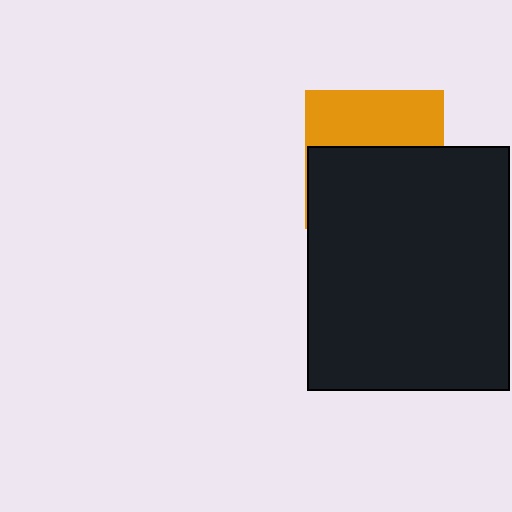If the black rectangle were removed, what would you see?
You would see the complete orange square.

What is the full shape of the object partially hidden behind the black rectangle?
The partially hidden object is an orange square.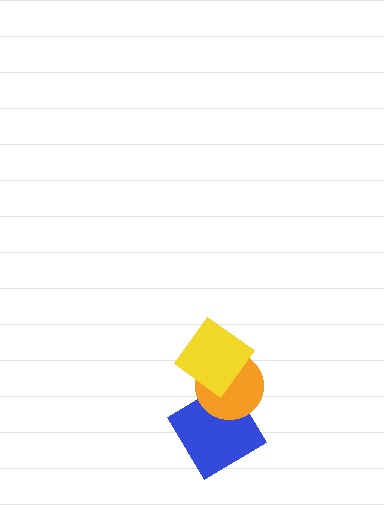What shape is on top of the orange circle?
The yellow diamond is on top of the orange circle.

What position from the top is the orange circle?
The orange circle is 2nd from the top.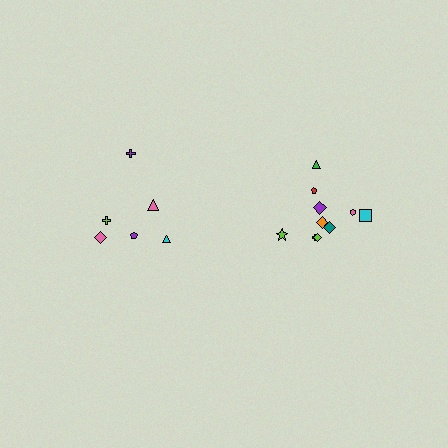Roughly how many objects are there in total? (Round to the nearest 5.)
Roughly 15 objects in total.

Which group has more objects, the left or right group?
The right group.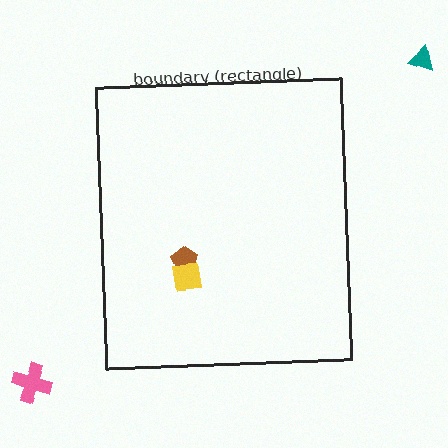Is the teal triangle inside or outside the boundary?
Outside.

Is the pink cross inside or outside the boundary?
Outside.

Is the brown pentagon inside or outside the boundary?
Inside.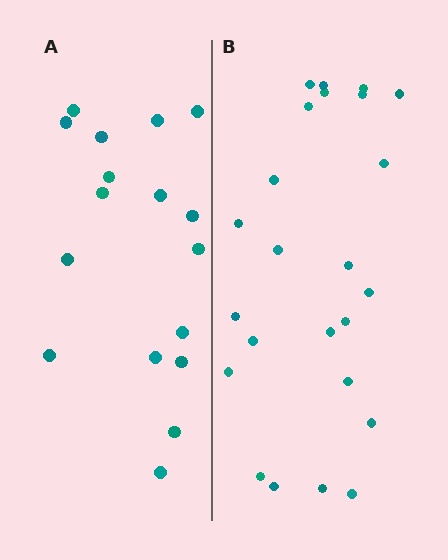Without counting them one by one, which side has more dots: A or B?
Region B (the right region) has more dots.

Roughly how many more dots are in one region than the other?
Region B has roughly 8 or so more dots than region A.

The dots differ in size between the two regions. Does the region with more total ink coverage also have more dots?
No. Region A has more total ink coverage because its dots are larger, but region B actually contains more individual dots. Total area can be misleading — the number of items is what matters here.